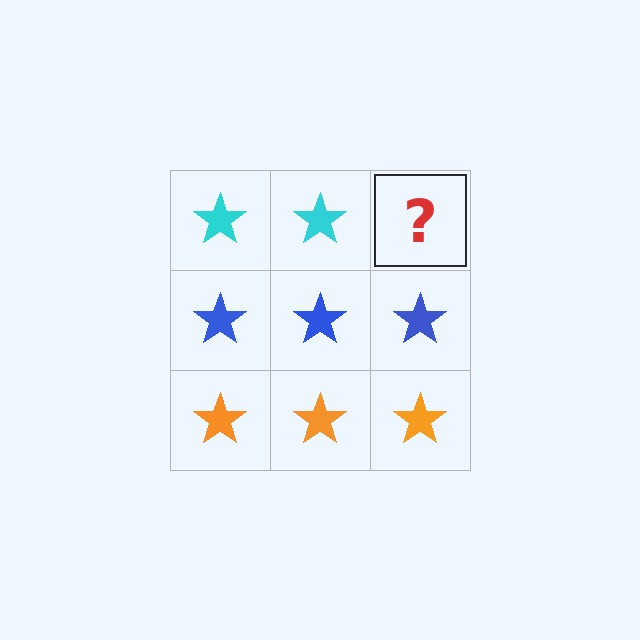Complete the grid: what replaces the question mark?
The question mark should be replaced with a cyan star.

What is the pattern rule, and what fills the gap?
The rule is that each row has a consistent color. The gap should be filled with a cyan star.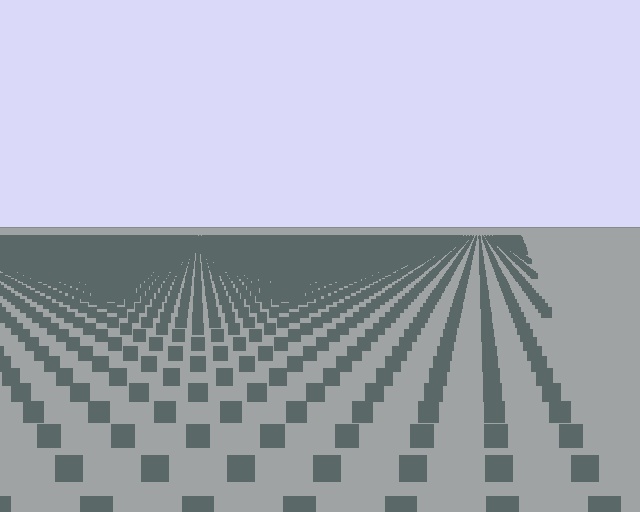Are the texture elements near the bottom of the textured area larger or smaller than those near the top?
Larger. Near the bottom, elements are closer to the viewer and appear at a bigger on-screen size.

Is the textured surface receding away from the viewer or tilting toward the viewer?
The surface is receding away from the viewer. Texture elements get smaller and denser toward the top.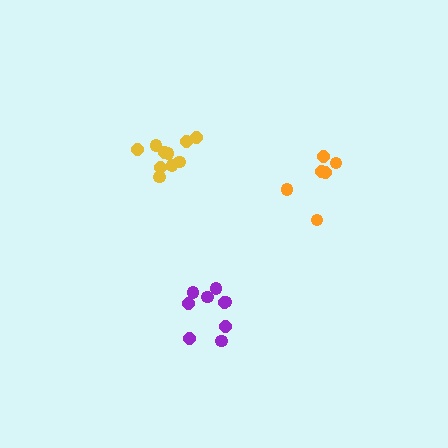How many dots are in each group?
Group 1: 9 dots, Group 2: 10 dots, Group 3: 6 dots (25 total).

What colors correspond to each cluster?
The clusters are colored: purple, yellow, orange.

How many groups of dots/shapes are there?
There are 3 groups.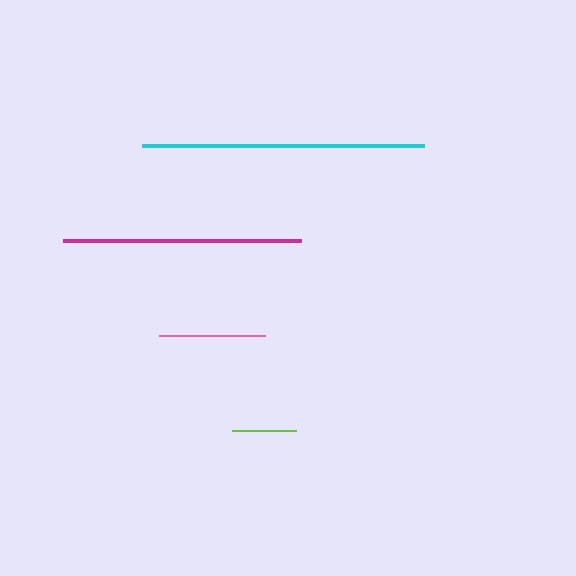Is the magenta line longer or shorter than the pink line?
The magenta line is longer than the pink line.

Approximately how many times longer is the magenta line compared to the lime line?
The magenta line is approximately 3.7 times the length of the lime line.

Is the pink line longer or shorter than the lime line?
The pink line is longer than the lime line.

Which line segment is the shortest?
The lime line is the shortest at approximately 64 pixels.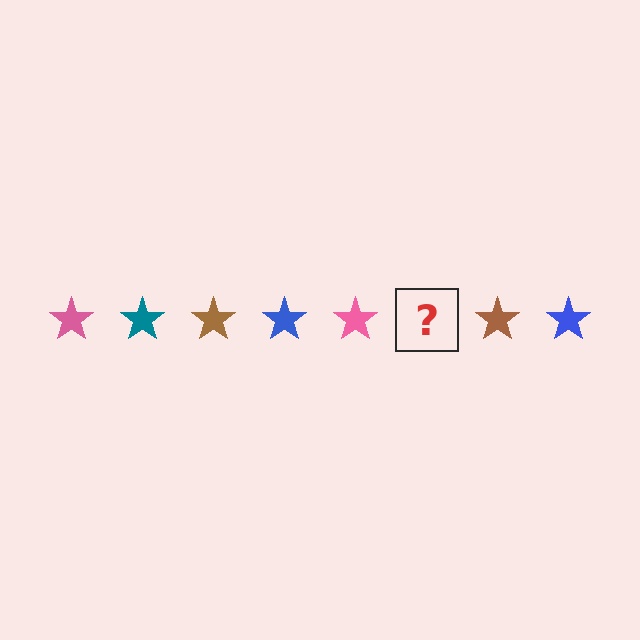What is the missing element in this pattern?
The missing element is a teal star.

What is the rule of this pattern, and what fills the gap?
The rule is that the pattern cycles through pink, teal, brown, blue stars. The gap should be filled with a teal star.